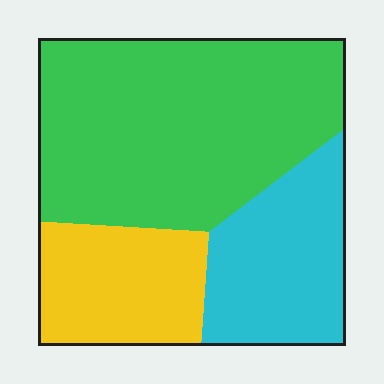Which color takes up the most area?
Green, at roughly 55%.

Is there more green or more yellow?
Green.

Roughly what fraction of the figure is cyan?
Cyan takes up less than a quarter of the figure.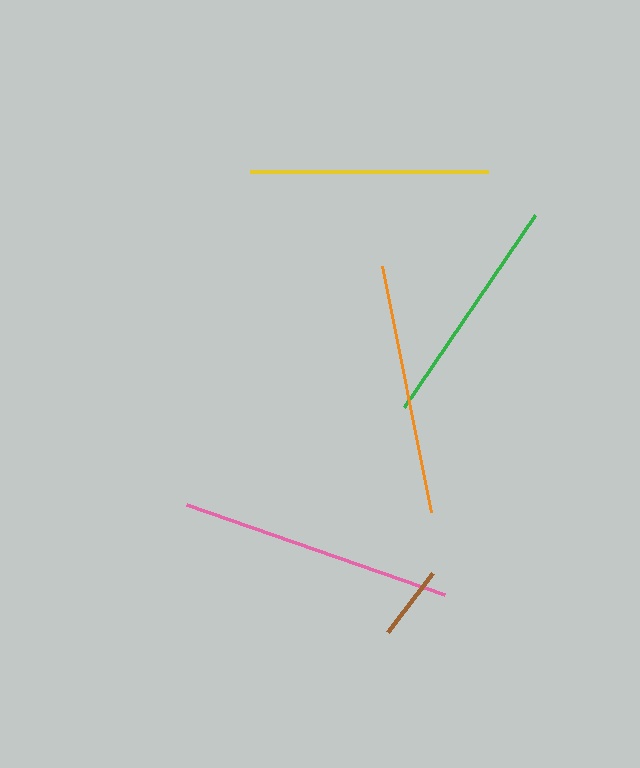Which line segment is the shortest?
The brown line is the shortest at approximately 74 pixels.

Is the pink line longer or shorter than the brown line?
The pink line is longer than the brown line.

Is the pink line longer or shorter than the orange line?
The pink line is longer than the orange line.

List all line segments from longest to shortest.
From longest to shortest: pink, orange, yellow, green, brown.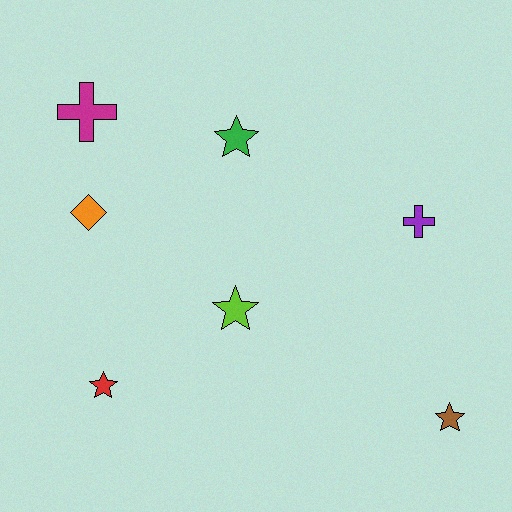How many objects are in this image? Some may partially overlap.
There are 7 objects.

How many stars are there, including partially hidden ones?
There are 4 stars.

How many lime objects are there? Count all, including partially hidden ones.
There is 1 lime object.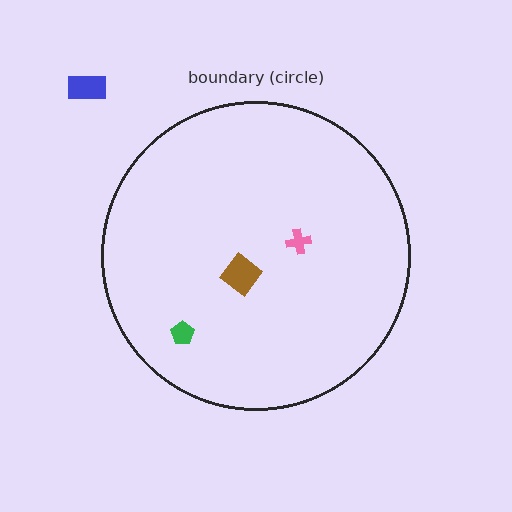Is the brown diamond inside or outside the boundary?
Inside.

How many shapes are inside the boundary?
3 inside, 1 outside.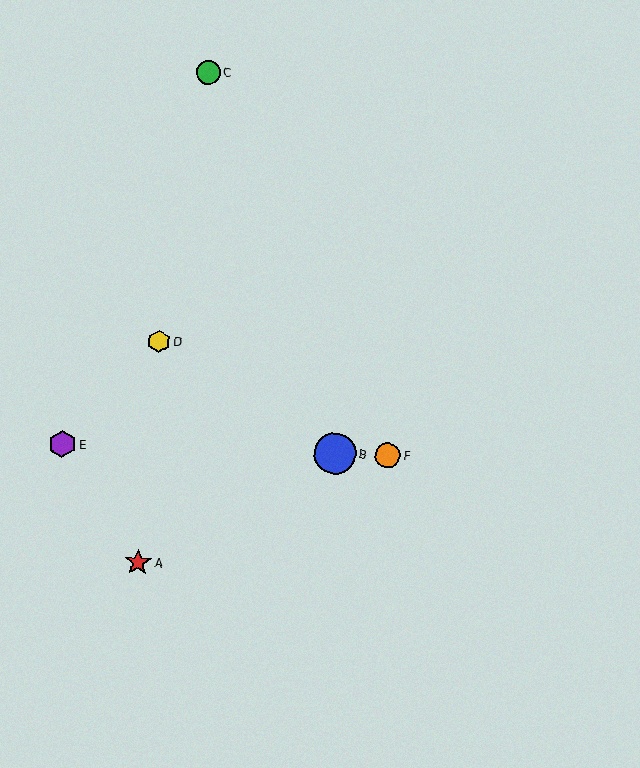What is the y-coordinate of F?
Object F is at y≈455.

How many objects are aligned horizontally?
3 objects (B, E, F) are aligned horizontally.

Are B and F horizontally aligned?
Yes, both are at y≈454.